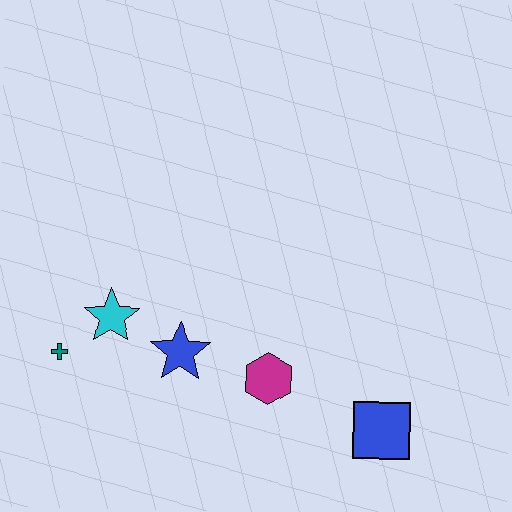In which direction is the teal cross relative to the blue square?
The teal cross is to the left of the blue square.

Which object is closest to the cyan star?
The teal cross is closest to the cyan star.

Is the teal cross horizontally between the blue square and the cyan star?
No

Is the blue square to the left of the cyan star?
No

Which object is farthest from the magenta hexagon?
The teal cross is farthest from the magenta hexagon.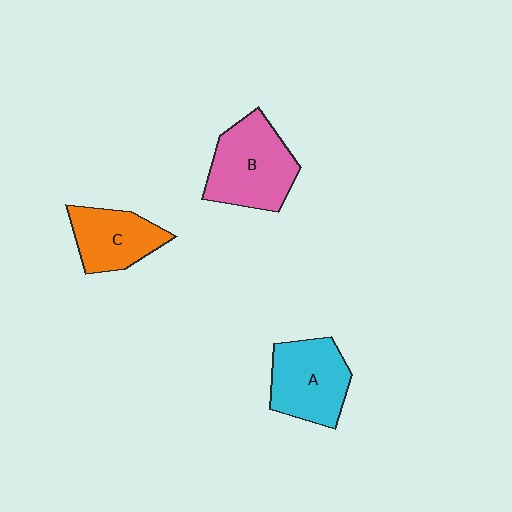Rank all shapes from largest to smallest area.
From largest to smallest: B (pink), A (cyan), C (orange).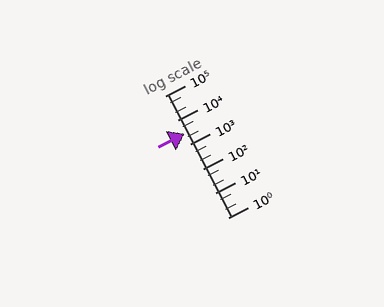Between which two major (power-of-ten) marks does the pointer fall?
The pointer is between 1000 and 10000.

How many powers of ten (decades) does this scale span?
The scale spans 5 decades, from 1 to 100000.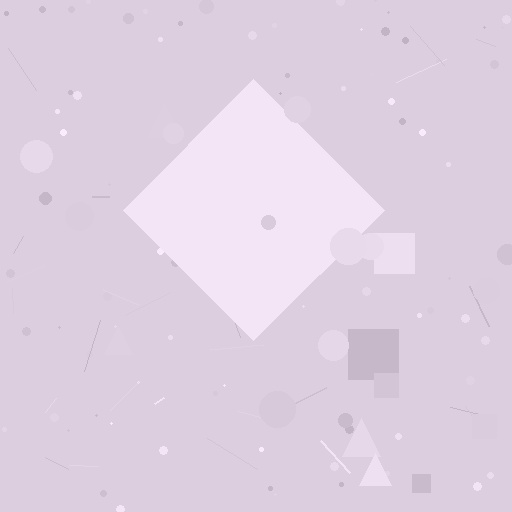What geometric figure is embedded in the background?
A diamond is embedded in the background.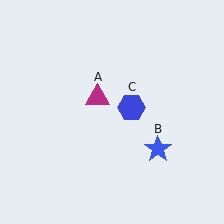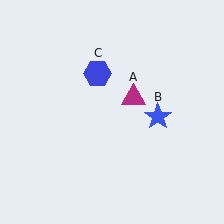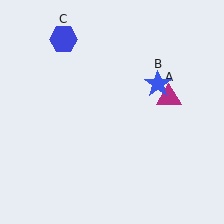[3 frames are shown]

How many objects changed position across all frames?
3 objects changed position: magenta triangle (object A), blue star (object B), blue hexagon (object C).